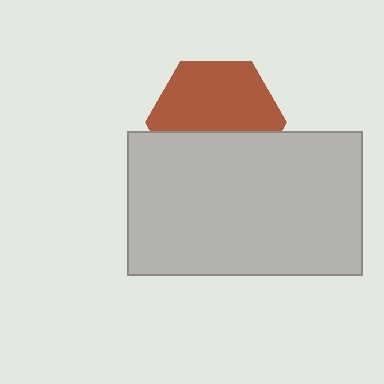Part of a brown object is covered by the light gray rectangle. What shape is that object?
It is a hexagon.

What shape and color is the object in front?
The object in front is a light gray rectangle.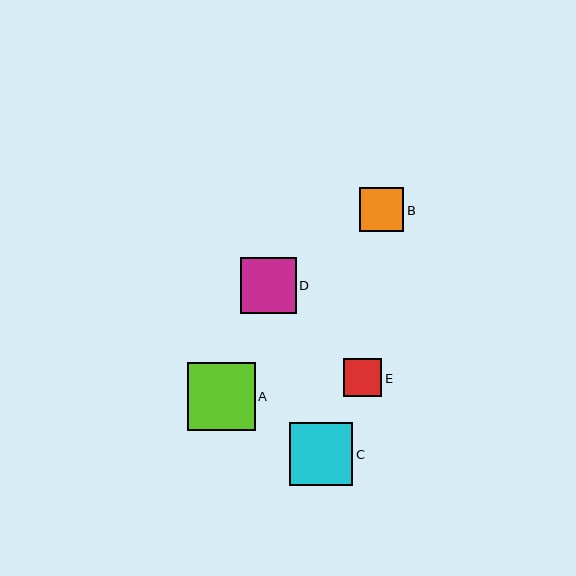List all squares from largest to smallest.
From largest to smallest: A, C, D, B, E.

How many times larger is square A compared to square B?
Square A is approximately 1.5 times the size of square B.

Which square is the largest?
Square A is the largest with a size of approximately 68 pixels.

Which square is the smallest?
Square E is the smallest with a size of approximately 38 pixels.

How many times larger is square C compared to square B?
Square C is approximately 1.4 times the size of square B.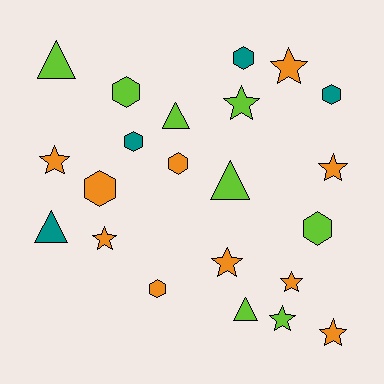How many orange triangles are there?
There are no orange triangles.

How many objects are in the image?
There are 22 objects.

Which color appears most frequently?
Orange, with 10 objects.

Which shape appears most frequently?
Star, with 9 objects.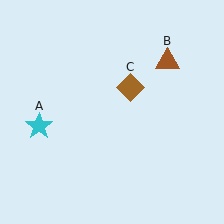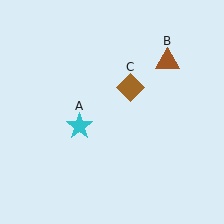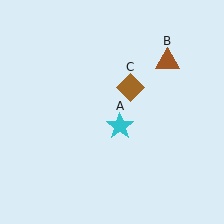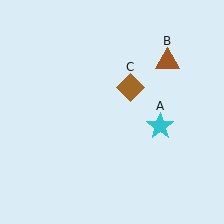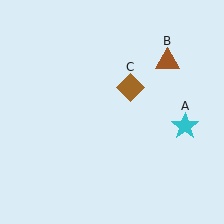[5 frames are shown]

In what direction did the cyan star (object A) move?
The cyan star (object A) moved right.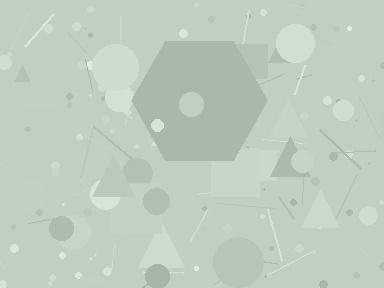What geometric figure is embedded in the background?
A hexagon is embedded in the background.